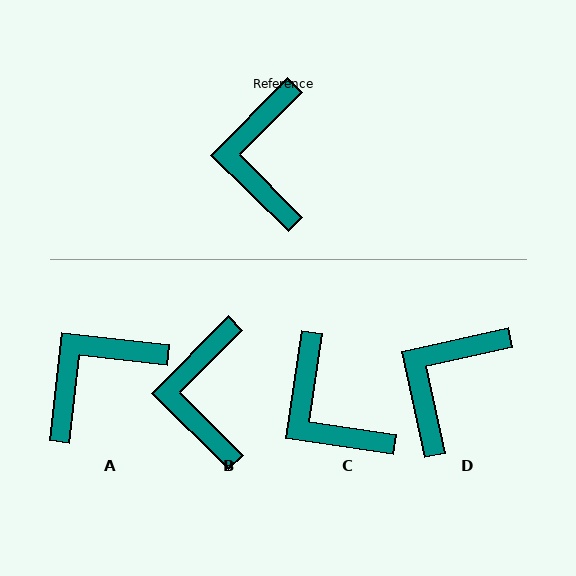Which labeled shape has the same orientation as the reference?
B.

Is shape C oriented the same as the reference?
No, it is off by about 36 degrees.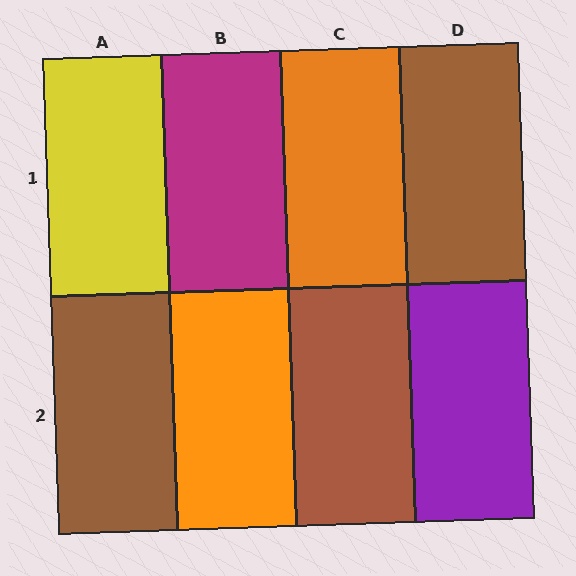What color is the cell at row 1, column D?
Brown.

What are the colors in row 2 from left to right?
Brown, orange, brown, purple.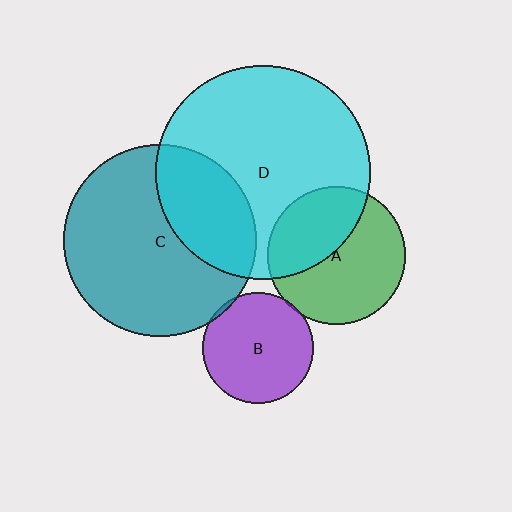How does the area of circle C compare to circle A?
Approximately 1.9 times.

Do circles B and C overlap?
Yes.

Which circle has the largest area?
Circle D (cyan).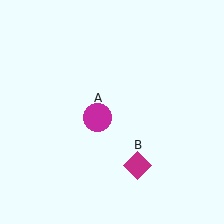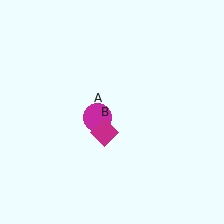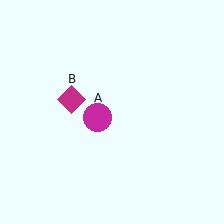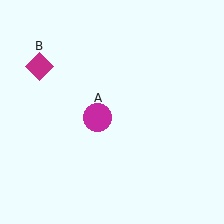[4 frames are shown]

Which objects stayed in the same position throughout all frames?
Magenta circle (object A) remained stationary.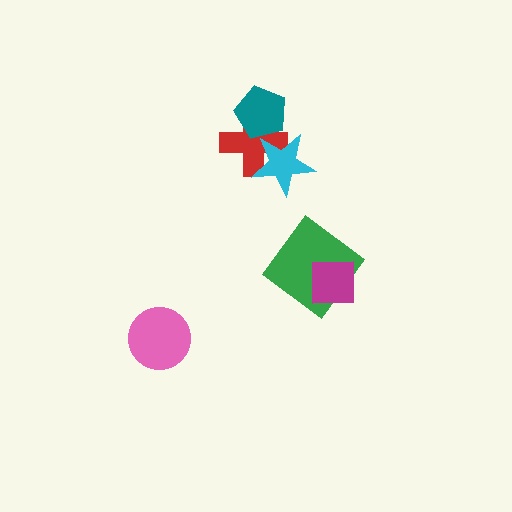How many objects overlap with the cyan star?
1 object overlaps with the cyan star.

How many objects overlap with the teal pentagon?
1 object overlaps with the teal pentagon.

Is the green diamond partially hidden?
Yes, it is partially covered by another shape.